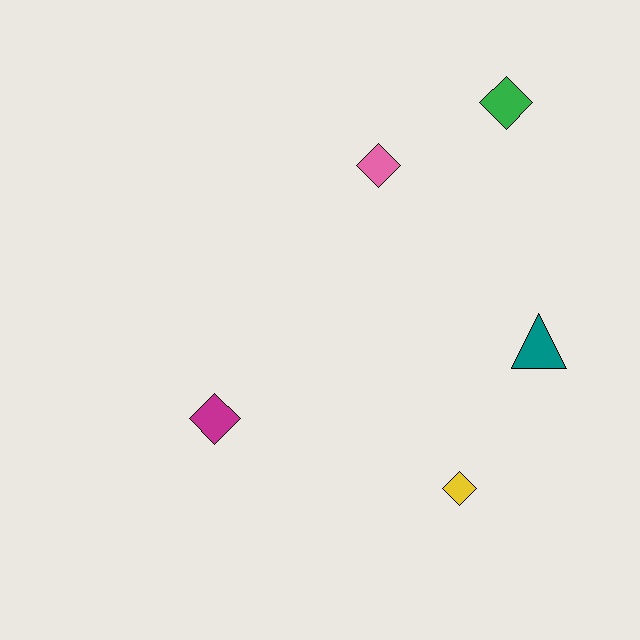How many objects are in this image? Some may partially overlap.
There are 5 objects.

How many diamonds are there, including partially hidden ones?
There are 4 diamonds.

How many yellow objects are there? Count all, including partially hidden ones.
There is 1 yellow object.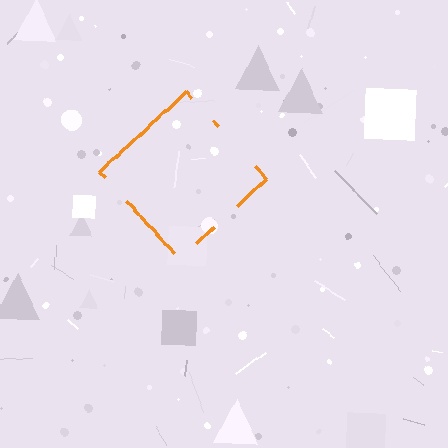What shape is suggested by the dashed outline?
The dashed outline suggests a diamond.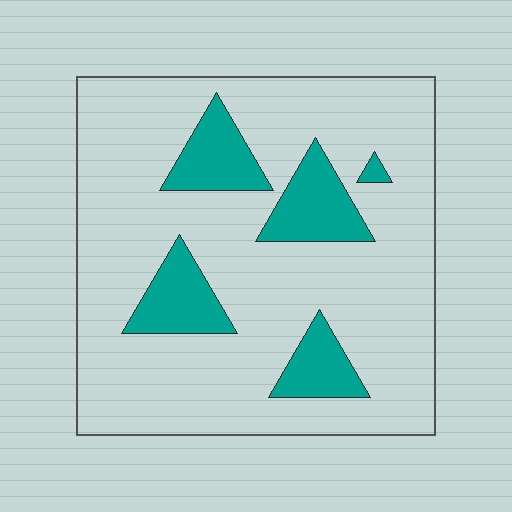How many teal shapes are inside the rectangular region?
5.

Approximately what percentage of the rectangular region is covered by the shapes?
Approximately 20%.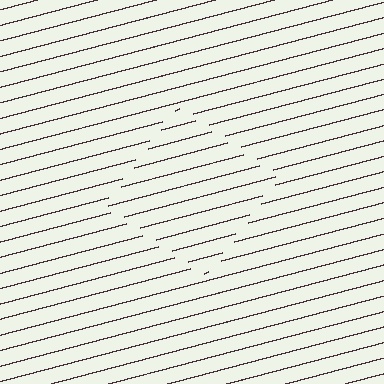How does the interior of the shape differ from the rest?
The interior of the shape contains the same grating, shifted by half a period — the contour is defined by the phase discontinuity where line-ends from the inner and outer gratings abut.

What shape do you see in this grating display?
An illusory square. The interior of the shape contains the same grating, shifted by half a period — the contour is defined by the phase discontinuity where line-ends from the inner and outer gratings abut.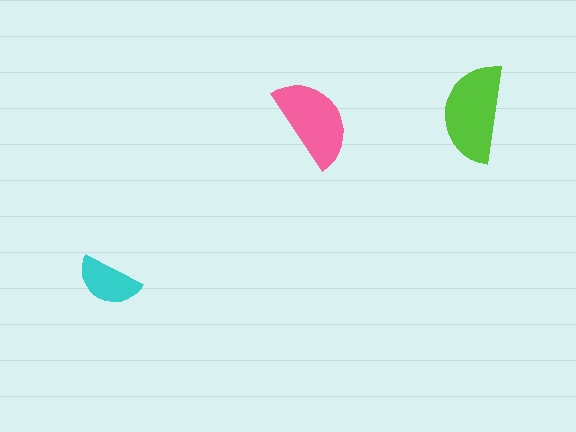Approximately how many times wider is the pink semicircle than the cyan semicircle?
About 1.5 times wider.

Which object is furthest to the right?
The lime semicircle is rightmost.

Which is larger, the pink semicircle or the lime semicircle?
The lime one.